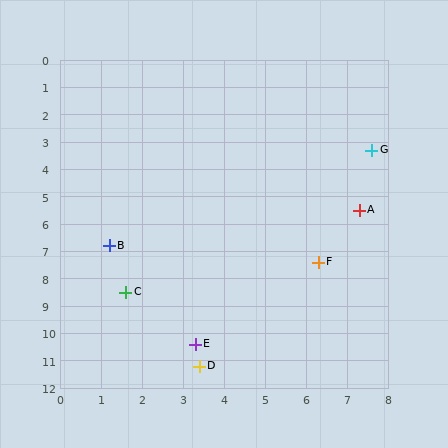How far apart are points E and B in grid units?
Points E and B are about 4.2 grid units apart.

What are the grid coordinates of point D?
Point D is at approximately (3.4, 11.2).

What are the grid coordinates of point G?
Point G is at approximately (7.6, 3.3).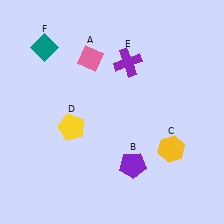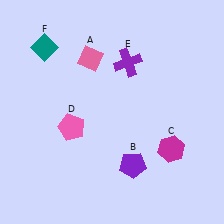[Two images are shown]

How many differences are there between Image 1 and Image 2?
There are 2 differences between the two images.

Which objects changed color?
C changed from yellow to magenta. D changed from yellow to pink.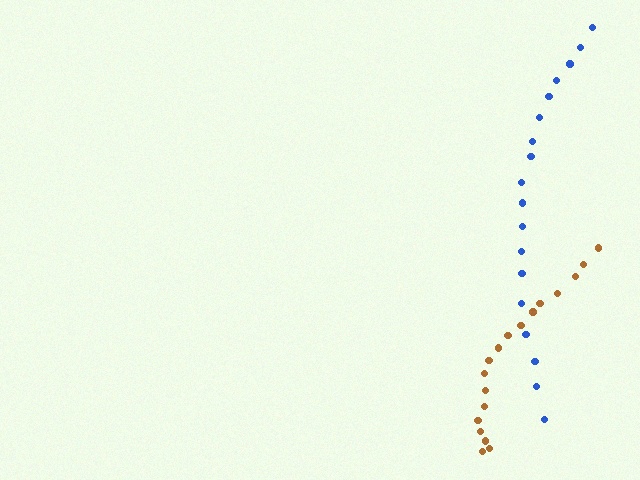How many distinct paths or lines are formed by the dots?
There are 2 distinct paths.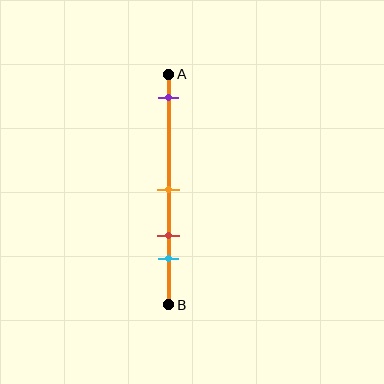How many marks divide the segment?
There are 4 marks dividing the segment.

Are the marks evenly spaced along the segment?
No, the marks are not evenly spaced.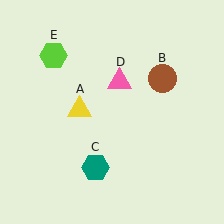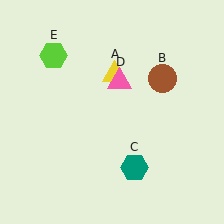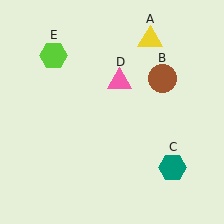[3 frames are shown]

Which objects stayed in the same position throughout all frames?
Brown circle (object B) and pink triangle (object D) and lime hexagon (object E) remained stationary.